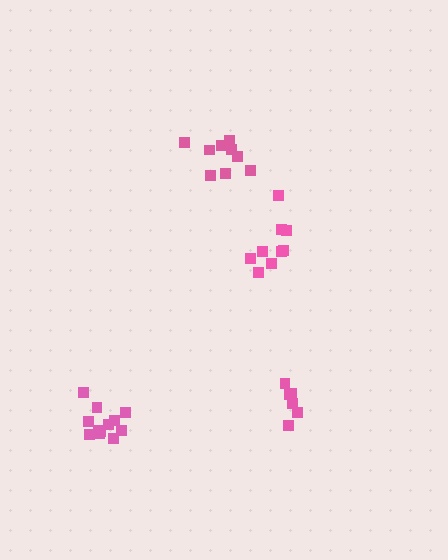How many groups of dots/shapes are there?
There are 4 groups.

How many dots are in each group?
Group 1: 6 dots, Group 2: 9 dots, Group 3: 12 dots, Group 4: 9 dots (36 total).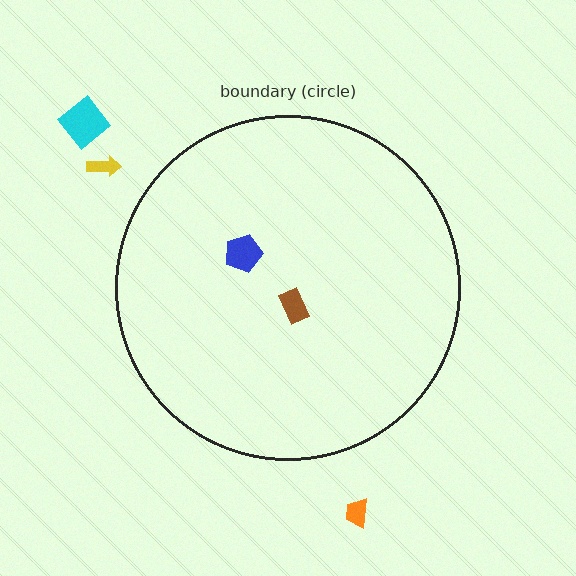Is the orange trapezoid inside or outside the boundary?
Outside.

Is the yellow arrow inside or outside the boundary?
Outside.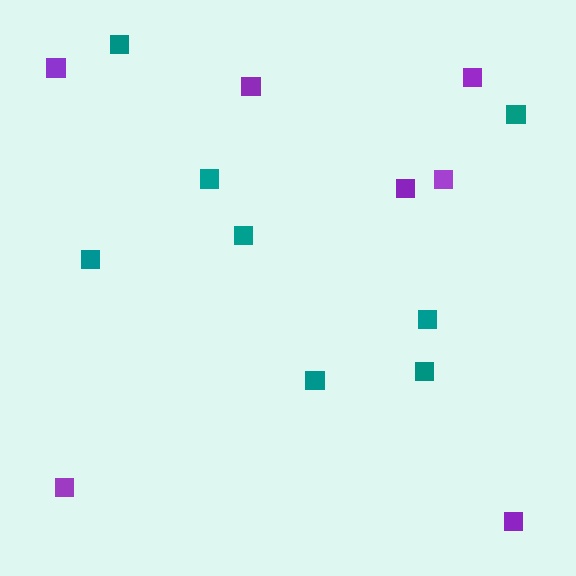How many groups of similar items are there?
There are 2 groups: one group of purple squares (7) and one group of teal squares (8).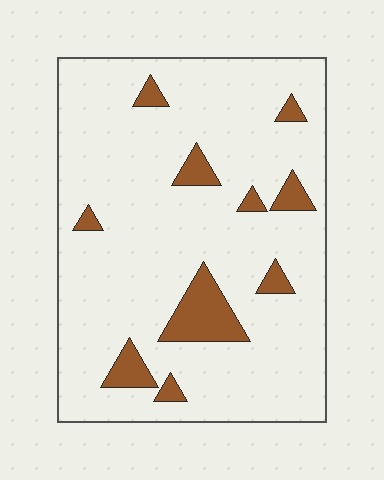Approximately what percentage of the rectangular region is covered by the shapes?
Approximately 10%.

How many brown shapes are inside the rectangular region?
10.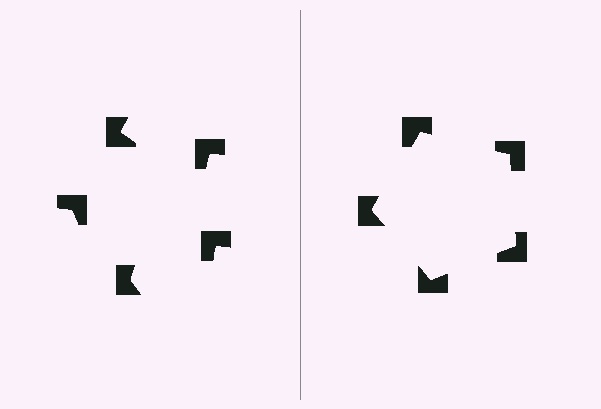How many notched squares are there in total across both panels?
10 — 5 on each side.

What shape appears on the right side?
An illusory pentagon.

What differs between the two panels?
The notched squares are positioned identically on both sides; only the wedge orientations differ. On the right they align to a pentagon; on the left they are misaligned.